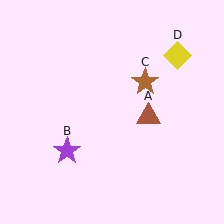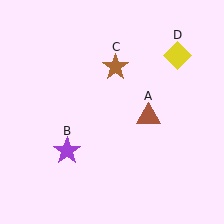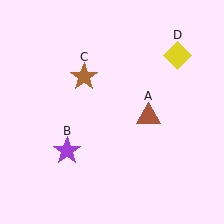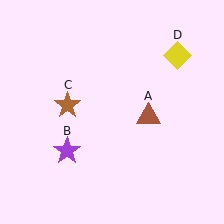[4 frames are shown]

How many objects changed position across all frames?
1 object changed position: brown star (object C).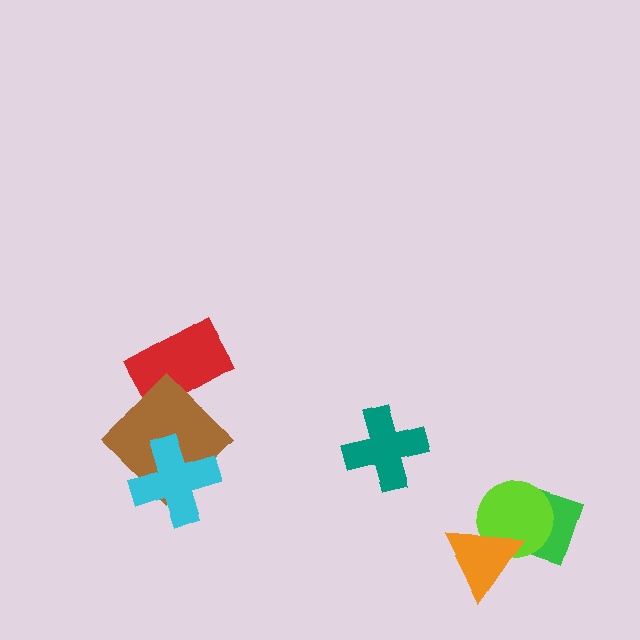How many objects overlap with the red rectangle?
1 object overlaps with the red rectangle.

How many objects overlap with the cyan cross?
1 object overlaps with the cyan cross.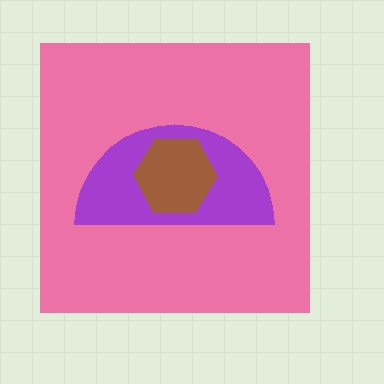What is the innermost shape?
The brown hexagon.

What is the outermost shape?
The pink square.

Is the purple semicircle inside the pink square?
Yes.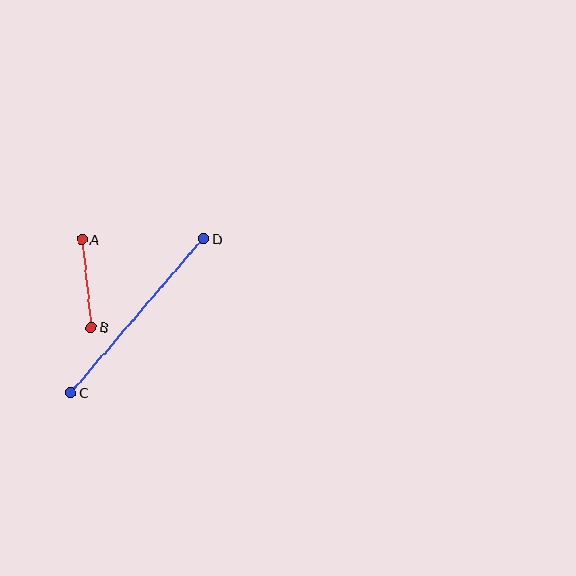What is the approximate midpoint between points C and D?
The midpoint is at approximately (137, 316) pixels.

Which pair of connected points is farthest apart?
Points C and D are farthest apart.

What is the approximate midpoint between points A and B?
The midpoint is at approximately (87, 283) pixels.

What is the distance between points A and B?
The distance is approximately 89 pixels.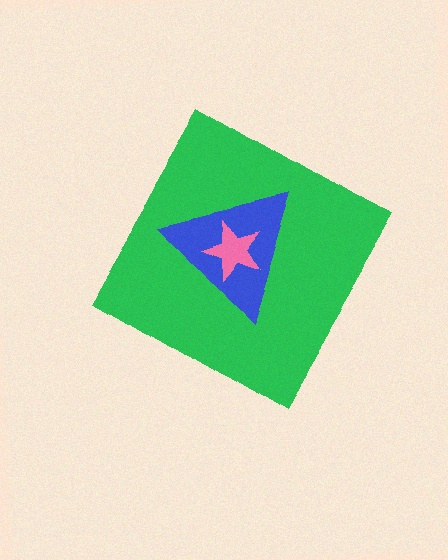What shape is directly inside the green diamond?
The blue triangle.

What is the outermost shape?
The green diamond.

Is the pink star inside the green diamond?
Yes.